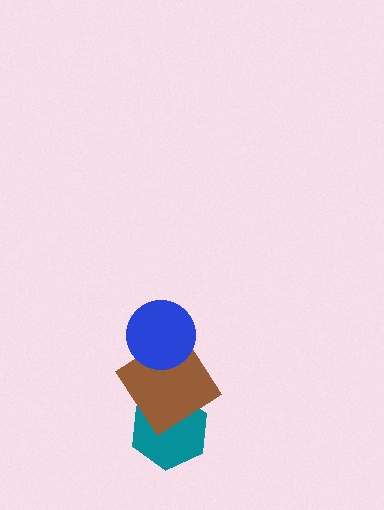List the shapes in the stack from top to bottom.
From top to bottom: the blue circle, the brown diamond, the teal hexagon.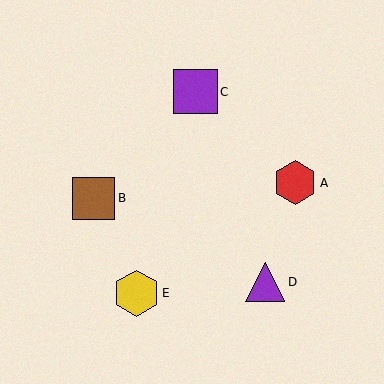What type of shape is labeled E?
Shape E is a yellow hexagon.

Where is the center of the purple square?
The center of the purple square is at (195, 92).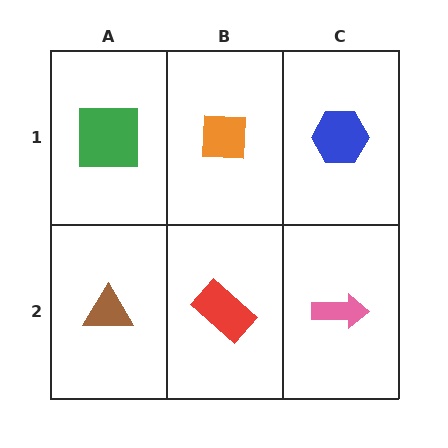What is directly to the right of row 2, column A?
A red rectangle.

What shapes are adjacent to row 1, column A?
A brown triangle (row 2, column A), an orange square (row 1, column B).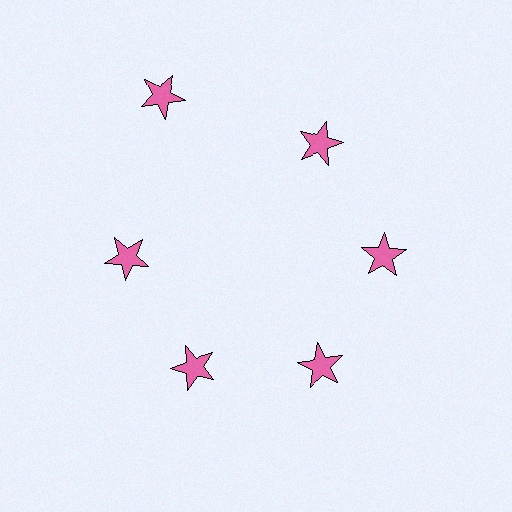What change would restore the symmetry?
The symmetry would be restored by moving it inward, back onto the ring so that all 6 stars sit at equal angles and equal distance from the center.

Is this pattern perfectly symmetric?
No. The 6 pink stars are arranged in a ring, but one element near the 11 o'clock position is pushed outward from the center, breaking the 6-fold rotational symmetry.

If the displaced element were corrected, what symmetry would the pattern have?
It would have 6-fold rotational symmetry — the pattern would map onto itself every 60 degrees.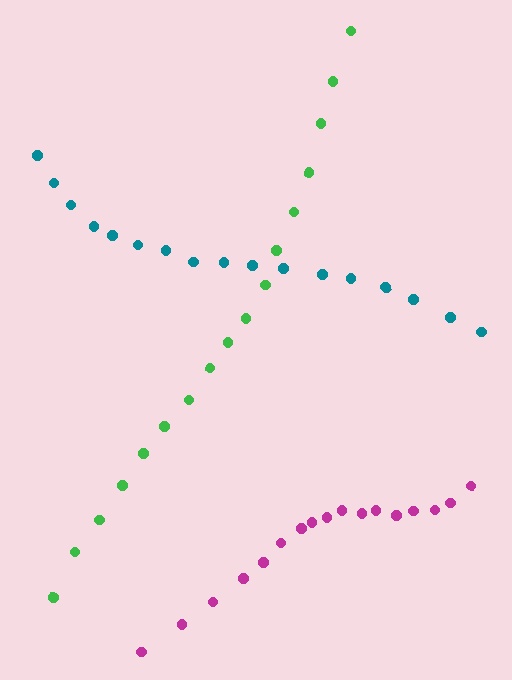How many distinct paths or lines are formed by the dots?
There are 3 distinct paths.